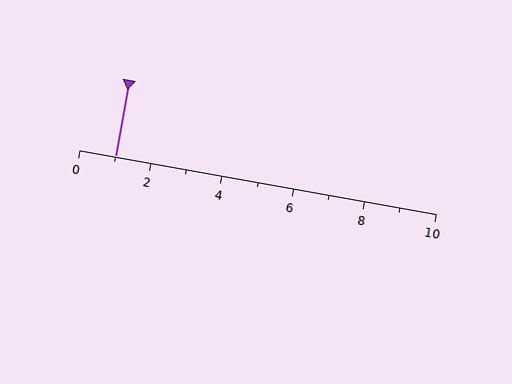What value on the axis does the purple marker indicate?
The marker indicates approximately 1.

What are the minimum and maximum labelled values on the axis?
The axis runs from 0 to 10.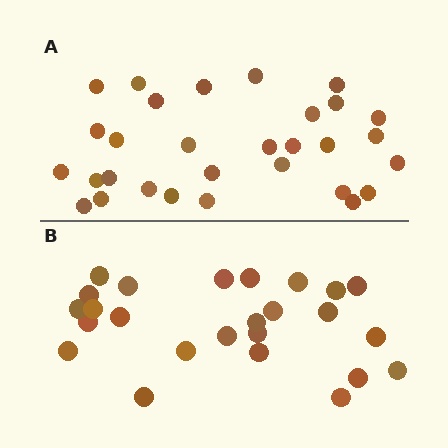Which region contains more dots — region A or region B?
Region A (the top region) has more dots.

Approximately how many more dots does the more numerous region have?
Region A has about 5 more dots than region B.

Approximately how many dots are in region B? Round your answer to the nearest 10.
About 20 dots. (The exact count is 25, which rounds to 20.)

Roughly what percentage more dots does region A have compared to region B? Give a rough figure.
About 20% more.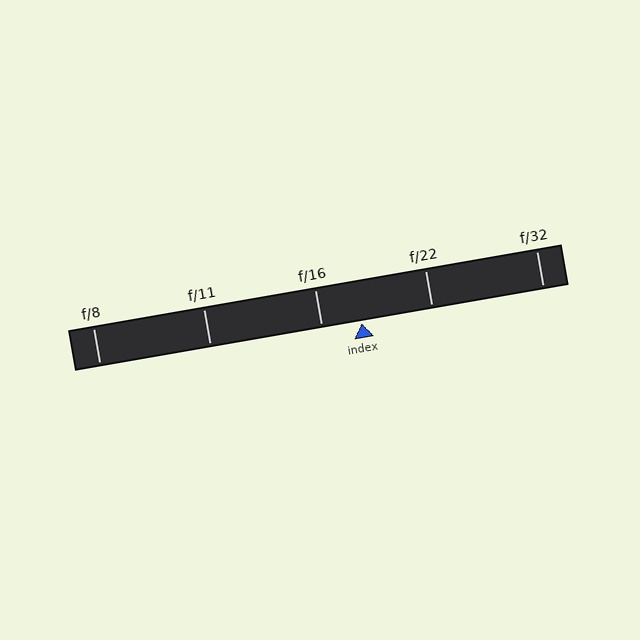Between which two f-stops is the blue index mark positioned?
The index mark is between f/16 and f/22.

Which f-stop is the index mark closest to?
The index mark is closest to f/16.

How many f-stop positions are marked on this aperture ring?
There are 5 f-stop positions marked.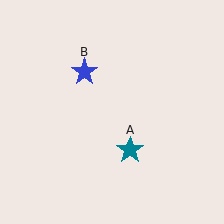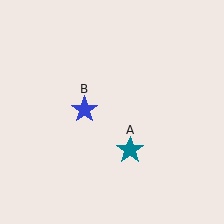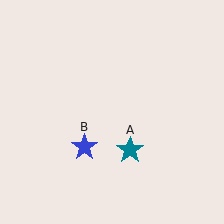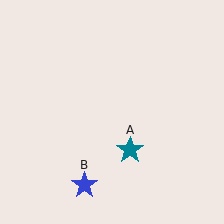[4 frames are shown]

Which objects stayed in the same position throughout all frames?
Teal star (object A) remained stationary.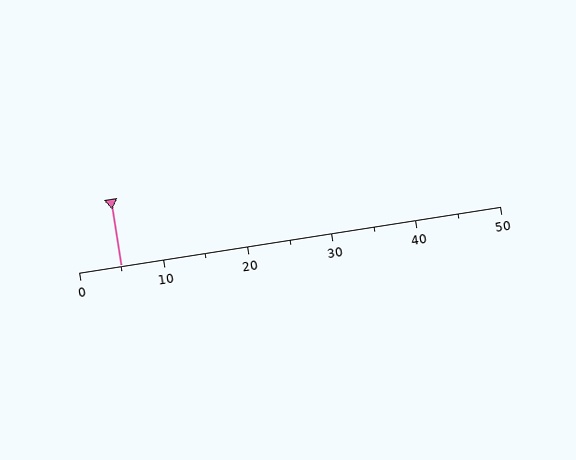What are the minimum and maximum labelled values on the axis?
The axis runs from 0 to 50.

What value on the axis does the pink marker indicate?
The marker indicates approximately 5.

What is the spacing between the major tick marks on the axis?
The major ticks are spaced 10 apart.